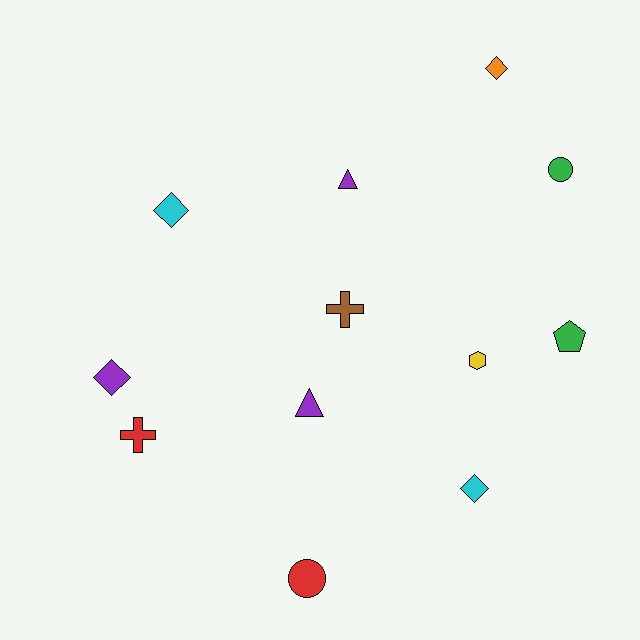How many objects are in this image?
There are 12 objects.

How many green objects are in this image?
There are 2 green objects.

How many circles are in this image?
There are 2 circles.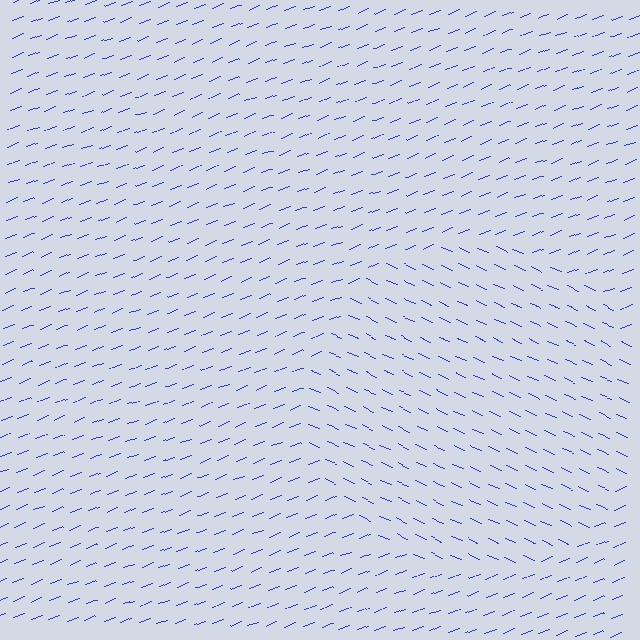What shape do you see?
I see a circle.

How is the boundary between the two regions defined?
The boundary is defined purely by a change in line orientation (approximately 45 degrees difference). All lines are the same color and thickness.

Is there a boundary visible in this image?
Yes, there is a texture boundary formed by a change in line orientation.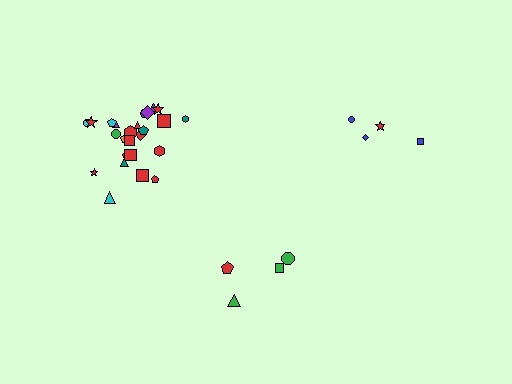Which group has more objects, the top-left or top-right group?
The top-left group.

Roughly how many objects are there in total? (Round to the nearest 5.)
Roughly 35 objects in total.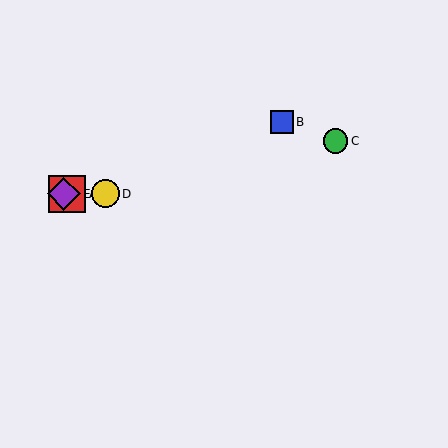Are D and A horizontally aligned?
Yes, both are at y≈194.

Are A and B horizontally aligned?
No, A is at y≈194 and B is at y≈122.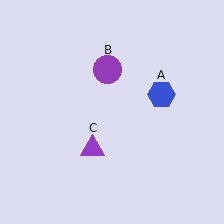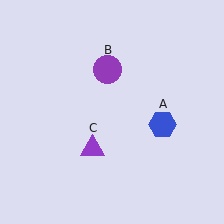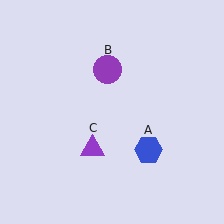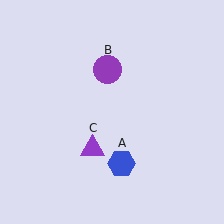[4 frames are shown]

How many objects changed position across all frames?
1 object changed position: blue hexagon (object A).